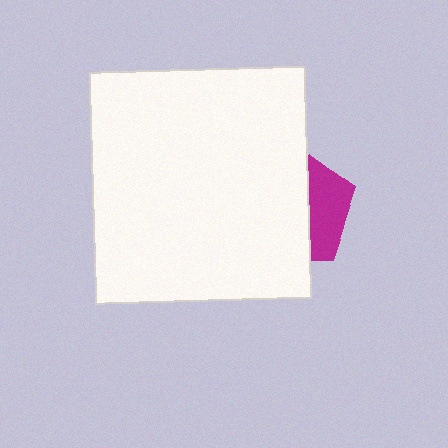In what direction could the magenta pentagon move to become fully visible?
The magenta pentagon could move right. That would shift it out from behind the white rectangle entirely.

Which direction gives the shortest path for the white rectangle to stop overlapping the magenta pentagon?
Moving left gives the shortest separation.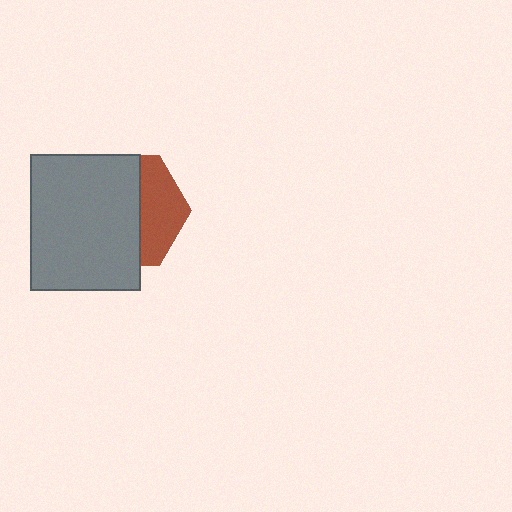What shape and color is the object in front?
The object in front is a gray rectangle.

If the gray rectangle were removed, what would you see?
You would see the complete brown hexagon.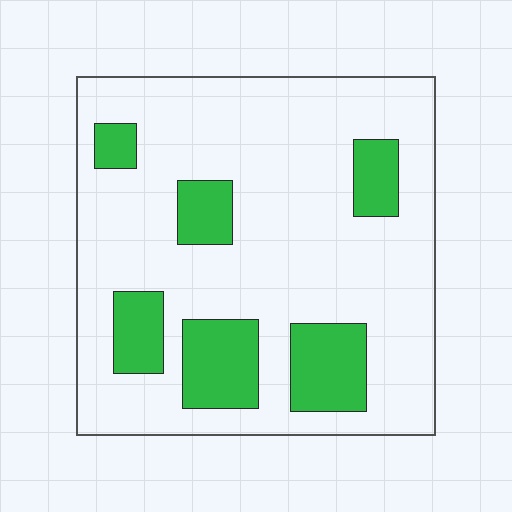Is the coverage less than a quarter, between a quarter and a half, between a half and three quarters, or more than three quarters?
Less than a quarter.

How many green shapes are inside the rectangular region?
6.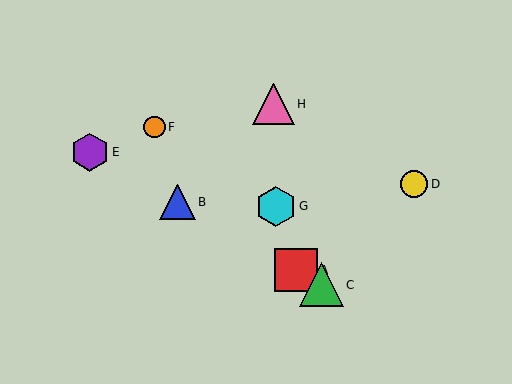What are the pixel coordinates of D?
Object D is at (414, 184).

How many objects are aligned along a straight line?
4 objects (A, B, C, E) are aligned along a straight line.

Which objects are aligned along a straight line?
Objects A, B, C, E are aligned along a straight line.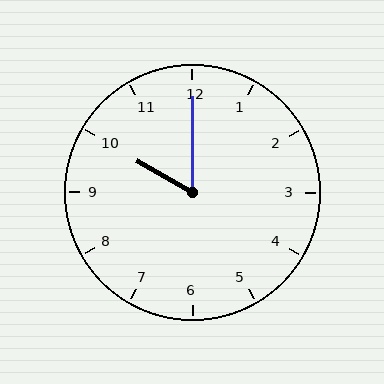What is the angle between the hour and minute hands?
Approximately 60 degrees.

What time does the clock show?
10:00.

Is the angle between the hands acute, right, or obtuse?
It is acute.